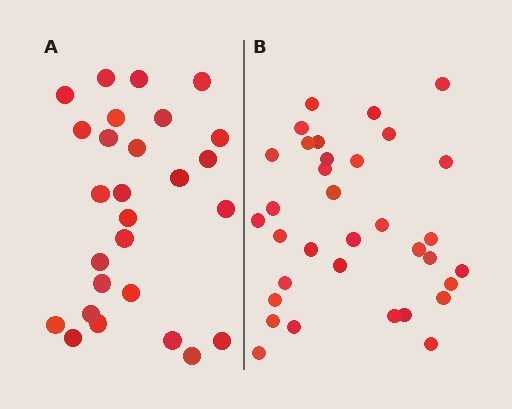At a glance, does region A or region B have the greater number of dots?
Region B (the right region) has more dots.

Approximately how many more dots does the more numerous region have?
Region B has roughly 8 or so more dots than region A.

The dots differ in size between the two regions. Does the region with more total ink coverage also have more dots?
No. Region A has more total ink coverage because its dots are larger, but region B actually contains more individual dots. Total area can be misleading — the number of items is what matters here.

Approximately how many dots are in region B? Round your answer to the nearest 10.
About 30 dots. (The exact count is 34, which rounds to 30.)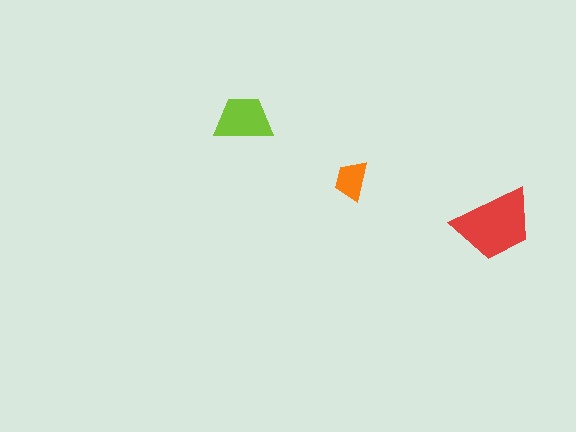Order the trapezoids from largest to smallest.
the red one, the lime one, the orange one.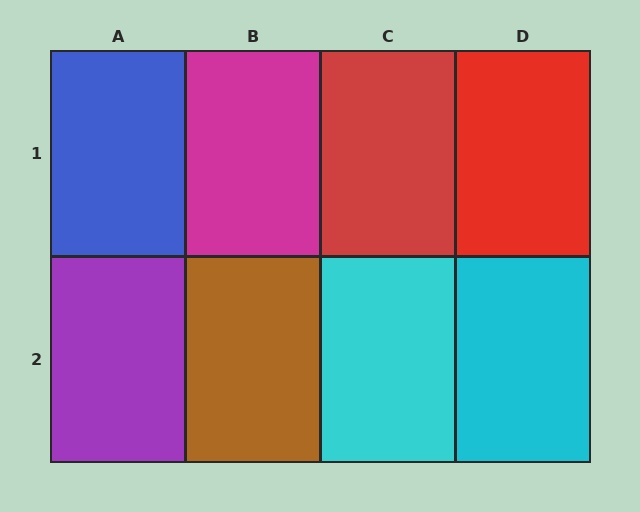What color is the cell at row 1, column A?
Blue.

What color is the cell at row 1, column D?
Red.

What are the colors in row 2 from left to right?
Purple, brown, cyan, cyan.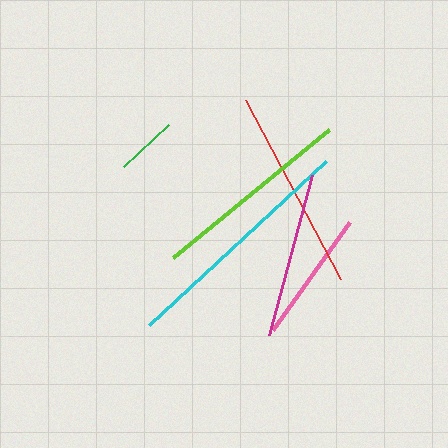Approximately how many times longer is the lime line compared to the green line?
The lime line is approximately 3.3 times the length of the green line.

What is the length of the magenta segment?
The magenta segment is approximately 166 pixels long.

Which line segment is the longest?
The cyan line is the longest at approximately 241 pixels.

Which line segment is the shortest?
The green line is the shortest at approximately 61 pixels.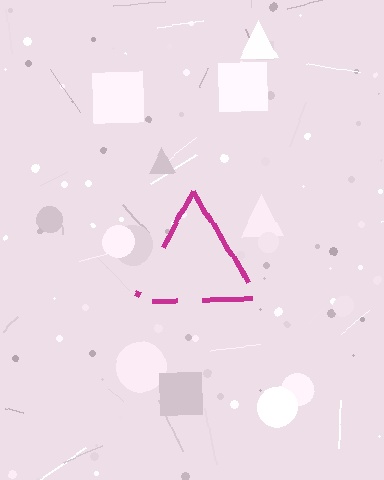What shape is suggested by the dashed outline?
The dashed outline suggests a triangle.